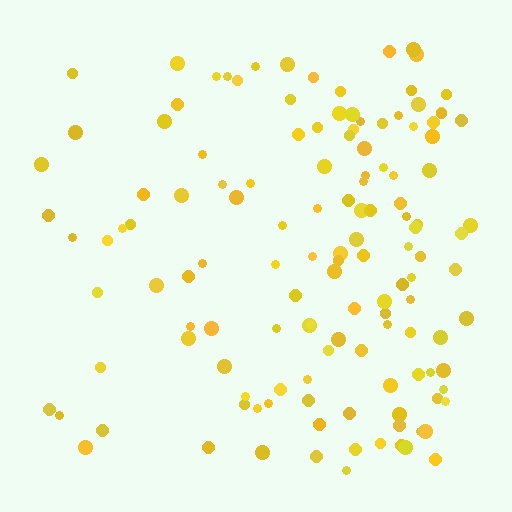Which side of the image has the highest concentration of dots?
The right.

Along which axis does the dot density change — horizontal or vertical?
Horizontal.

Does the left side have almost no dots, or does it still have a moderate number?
Still a moderate number, just noticeably fewer than the right.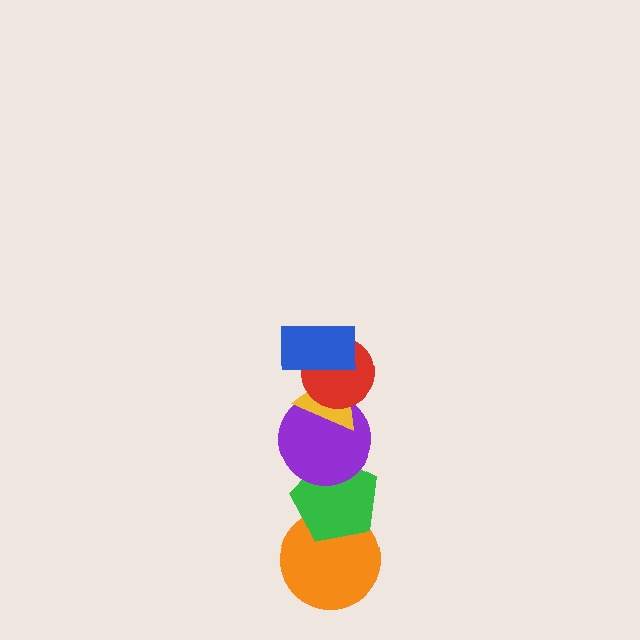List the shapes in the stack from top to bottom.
From top to bottom: the blue rectangle, the red circle, the yellow triangle, the purple circle, the green pentagon, the orange circle.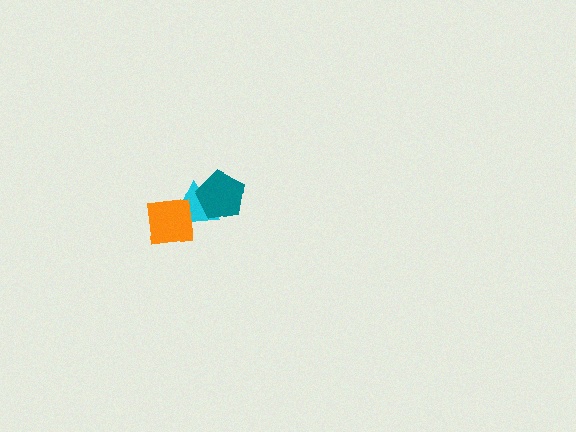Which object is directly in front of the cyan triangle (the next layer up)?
The orange square is directly in front of the cyan triangle.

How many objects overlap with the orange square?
1 object overlaps with the orange square.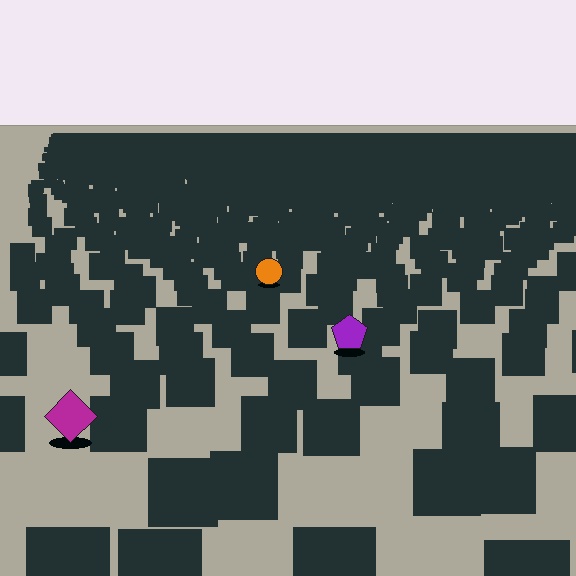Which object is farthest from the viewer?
The orange circle is farthest from the viewer. It appears smaller and the ground texture around it is denser.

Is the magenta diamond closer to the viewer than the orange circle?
Yes. The magenta diamond is closer — you can tell from the texture gradient: the ground texture is coarser near it.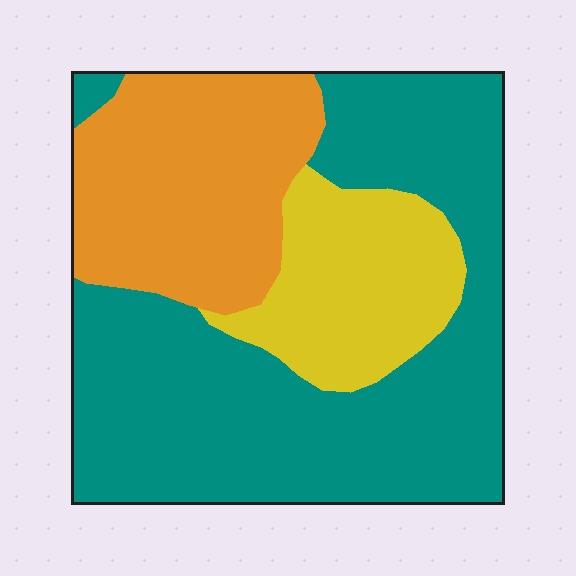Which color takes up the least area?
Yellow, at roughly 20%.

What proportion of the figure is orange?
Orange takes up between a quarter and a half of the figure.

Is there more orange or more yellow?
Orange.